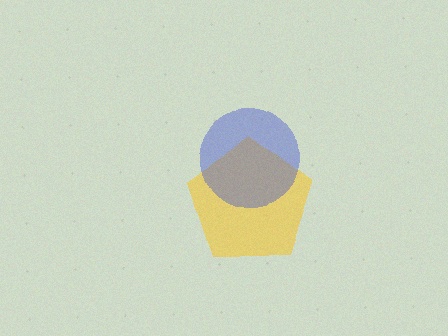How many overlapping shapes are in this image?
There are 2 overlapping shapes in the image.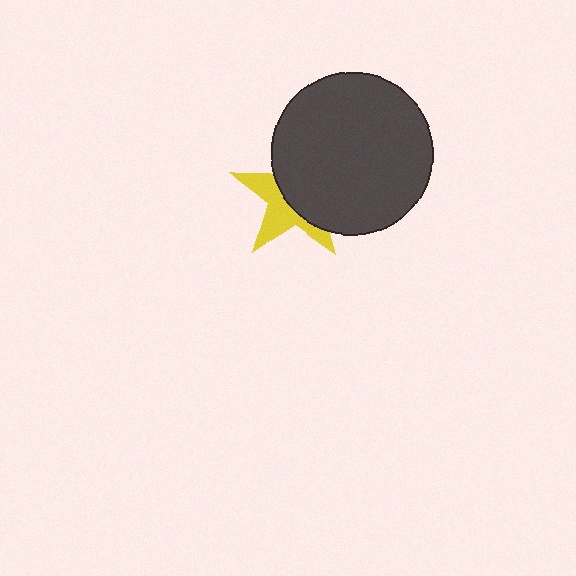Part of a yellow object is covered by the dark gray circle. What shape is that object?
It is a star.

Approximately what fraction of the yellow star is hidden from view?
Roughly 57% of the yellow star is hidden behind the dark gray circle.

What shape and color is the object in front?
The object in front is a dark gray circle.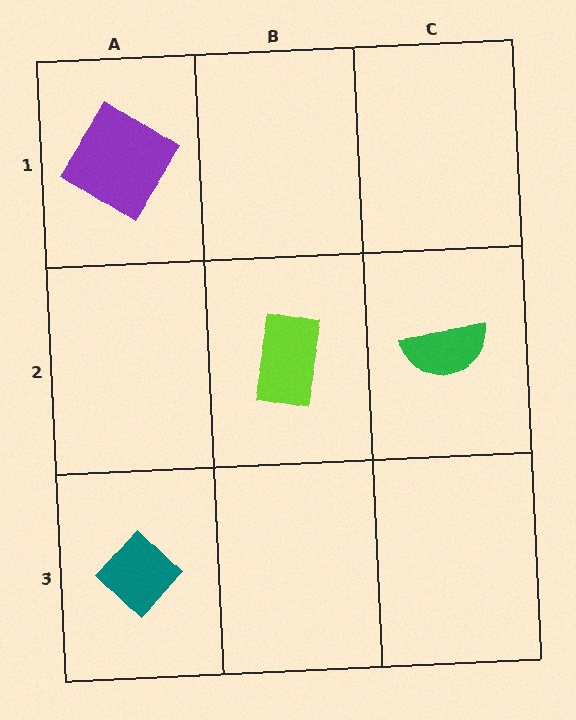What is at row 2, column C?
A green semicircle.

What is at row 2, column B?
A lime rectangle.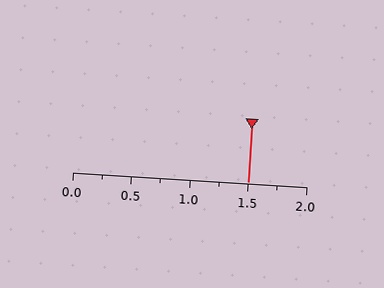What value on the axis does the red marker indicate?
The marker indicates approximately 1.5.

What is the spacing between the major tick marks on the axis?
The major ticks are spaced 0.5 apart.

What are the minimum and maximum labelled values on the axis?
The axis runs from 0.0 to 2.0.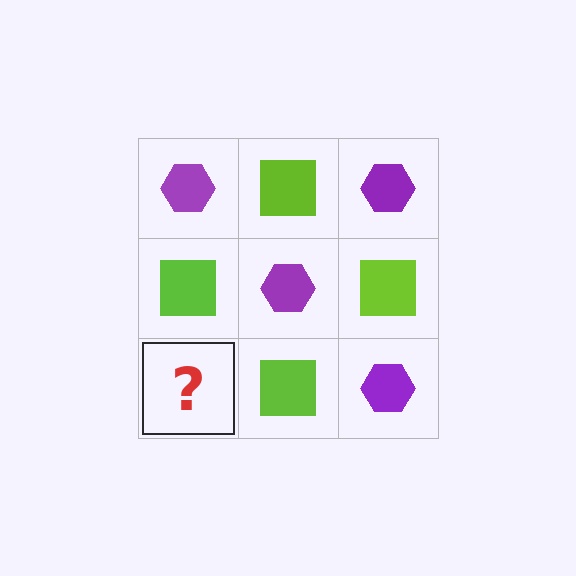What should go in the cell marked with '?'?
The missing cell should contain a purple hexagon.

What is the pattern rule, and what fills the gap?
The rule is that it alternates purple hexagon and lime square in a checkerboard pattern. The gap should be filled with a purple hexagon.